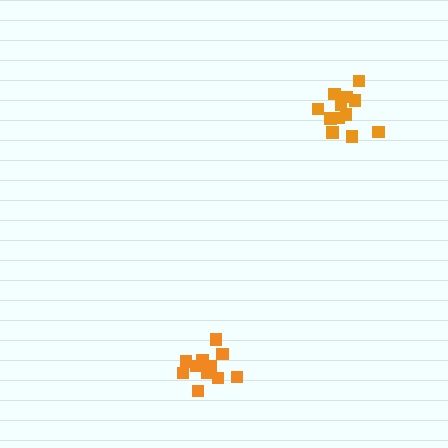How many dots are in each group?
Group 1: 11 dots, Group 2: 12 dots (23 total).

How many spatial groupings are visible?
There are 2 spatial groupings.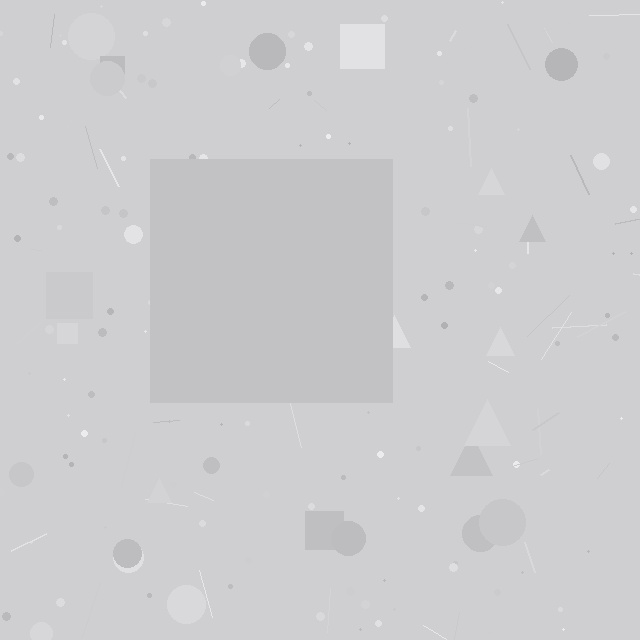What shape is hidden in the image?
A square is hidden in the image.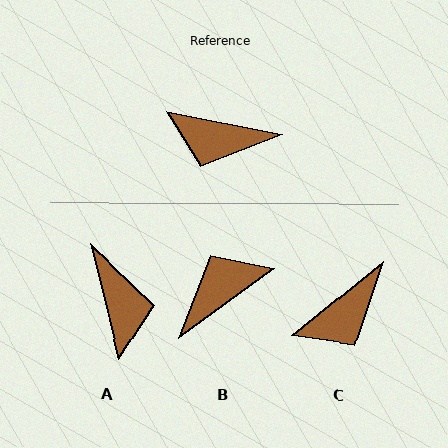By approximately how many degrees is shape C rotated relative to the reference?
Approximately 51 degrees counter-clockwise.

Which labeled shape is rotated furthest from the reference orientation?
B, about 133 degrees away.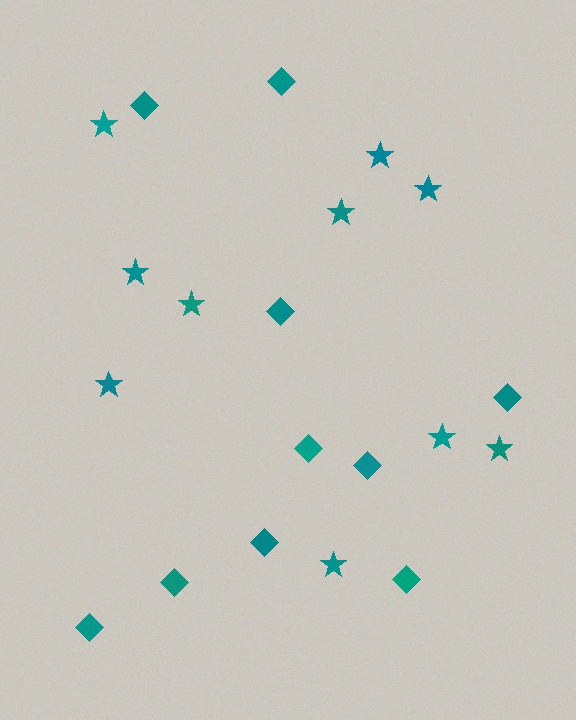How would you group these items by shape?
There are 2 groups: one group of stars (10) and one group of diamonds (10).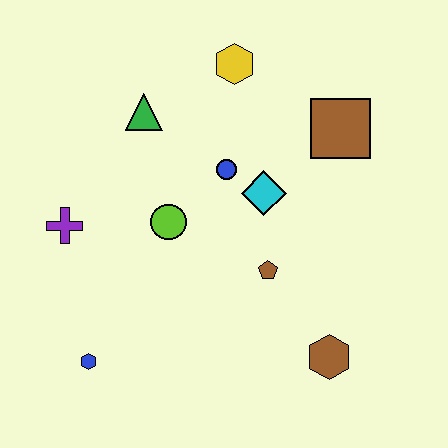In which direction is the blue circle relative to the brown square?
The blue circle is to the left of the brown square.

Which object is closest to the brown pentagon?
The cyan diamond is closest to the brown pentagon.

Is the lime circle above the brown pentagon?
Yes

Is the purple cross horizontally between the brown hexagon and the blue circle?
No